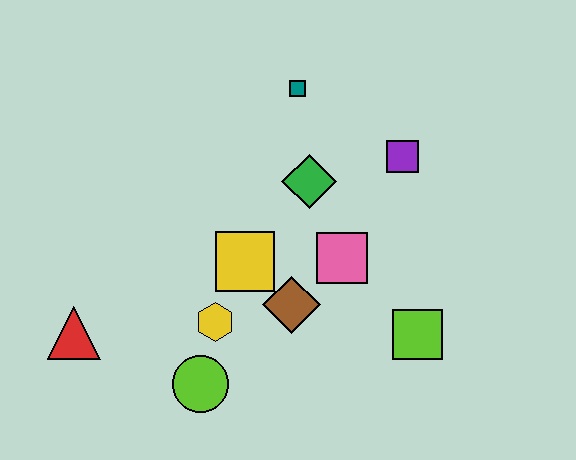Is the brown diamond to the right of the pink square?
No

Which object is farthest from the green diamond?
The red triangle is farthest from the green diamond.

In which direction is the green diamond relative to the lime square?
The green diamond is above the lime square.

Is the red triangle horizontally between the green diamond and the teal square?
No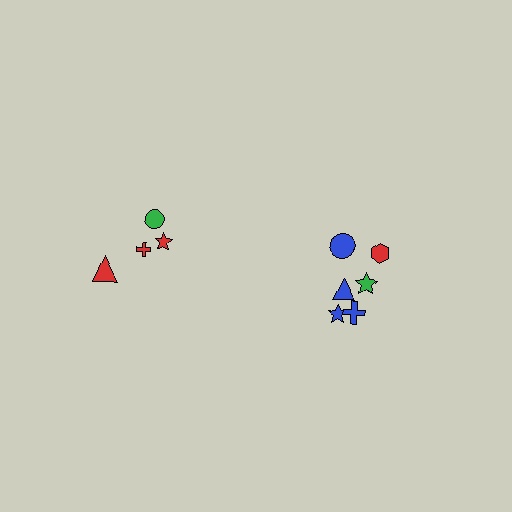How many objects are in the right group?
There are 6 objects.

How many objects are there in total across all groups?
There are 10 objects.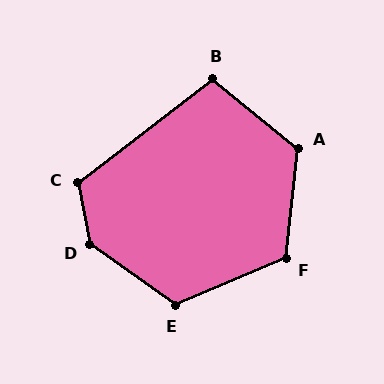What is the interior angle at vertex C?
Approximately 116 degrees (obtuse).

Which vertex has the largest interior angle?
D, at approximately 137 degrees.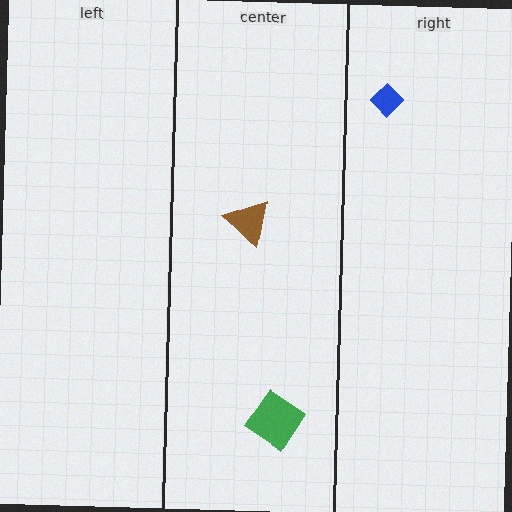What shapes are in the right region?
The blue diamond.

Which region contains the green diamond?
The center region.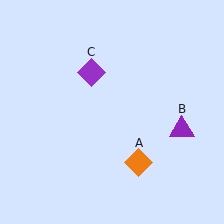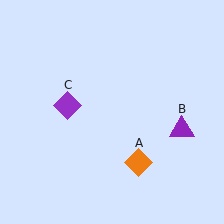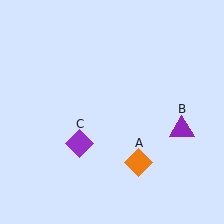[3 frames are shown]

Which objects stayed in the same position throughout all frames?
Orange diamond (object A) and purple triangle (object B) remained stationary.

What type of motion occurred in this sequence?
The purple diamond (object C) rotated counterclockwise around the center of the scene.